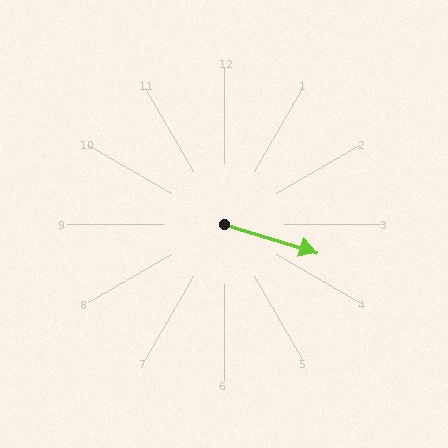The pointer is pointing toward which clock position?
Roughly 4 o'clock.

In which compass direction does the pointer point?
East.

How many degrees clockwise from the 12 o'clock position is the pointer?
Approximately 107 degrees.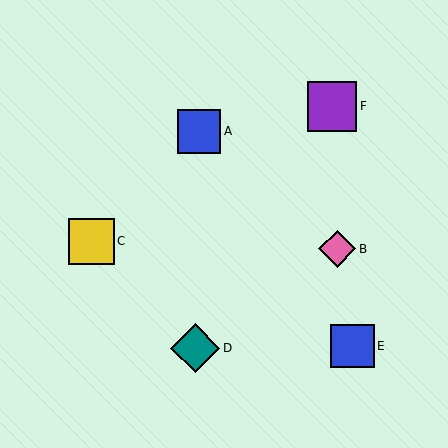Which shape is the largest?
The purple square (labeled F) is the largest.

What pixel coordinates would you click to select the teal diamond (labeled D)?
Click at (195, 348) to select the teal diamond D.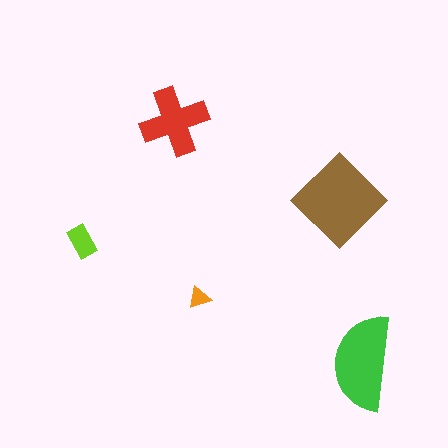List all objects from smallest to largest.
The orange triangle, the lime rectangle, the red cross, the green semicircle, the brown diamond.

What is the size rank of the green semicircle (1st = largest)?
2nd.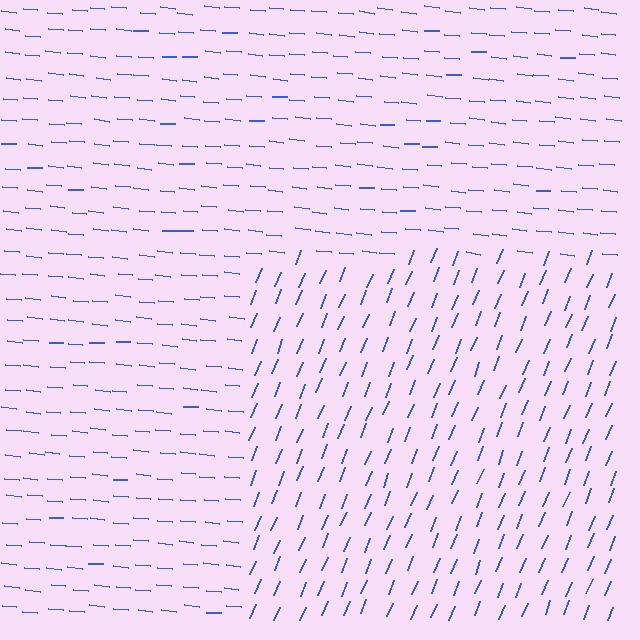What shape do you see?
I see a rectangle.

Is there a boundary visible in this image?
Yes, there is a texture boundary formed by a change in line orientation.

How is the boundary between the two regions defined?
The boundary is defined purely by a change in line orientation (approximately 74 degrees difference). All lines are the same color and thickness.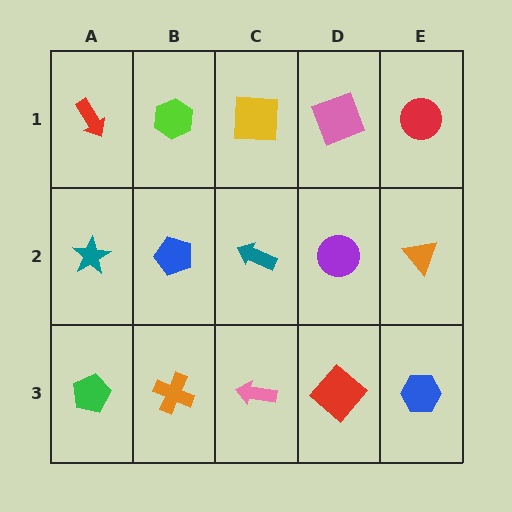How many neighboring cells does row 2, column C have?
4.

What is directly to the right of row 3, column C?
A red diamond.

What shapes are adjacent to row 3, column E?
An orange triangle (row 2, column E), a red diamond (row 3, column D).